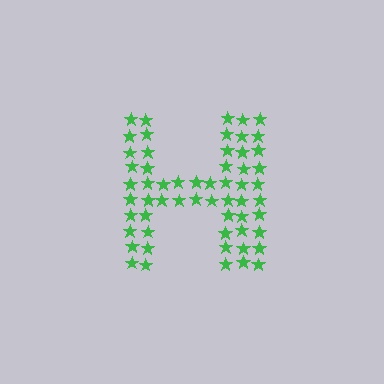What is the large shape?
The large shape is the letter H.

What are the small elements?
The small elements are stars.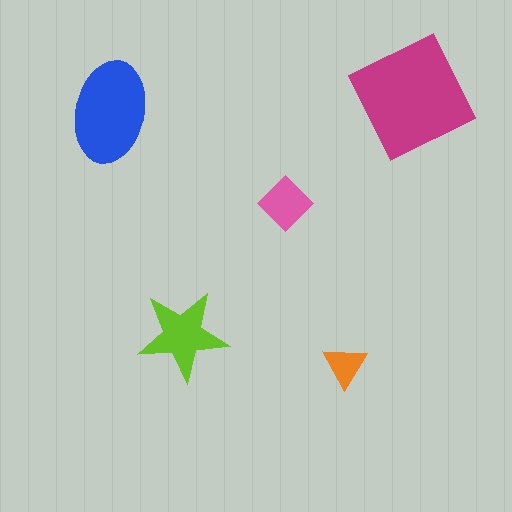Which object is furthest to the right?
The magenta square is rightmost.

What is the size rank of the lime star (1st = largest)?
3rd.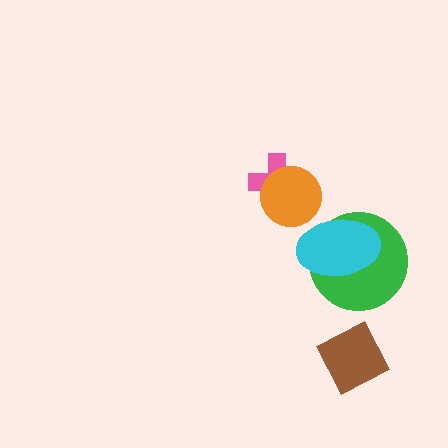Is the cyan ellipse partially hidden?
No, no other shape covers it.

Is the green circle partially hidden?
Yes, it is partially covered by another shape.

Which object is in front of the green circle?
The cyan ellipse is in front of the green circle.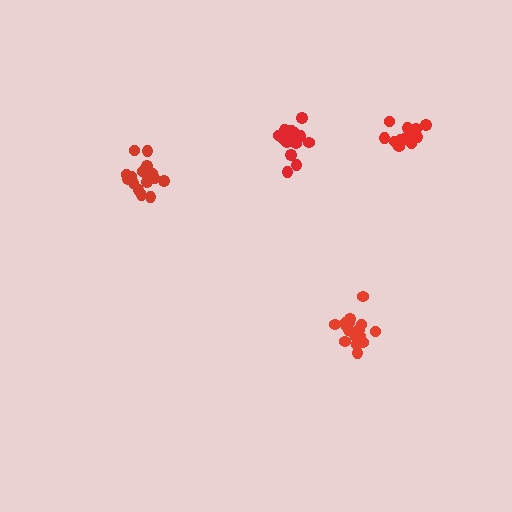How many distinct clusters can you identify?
There are 4 distinct clusters.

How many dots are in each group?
Group 1: 18 dots, Group 2: 17 dots, Group 3: 18 dots, Group 4: 15 dots (68 total).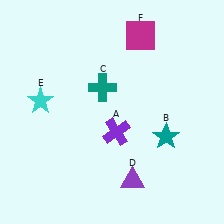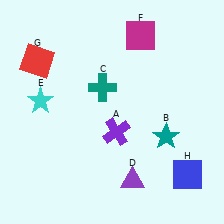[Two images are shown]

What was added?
A red square (G), a blue square (H) were added in Image 2.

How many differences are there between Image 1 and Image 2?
There are 2 differences between the two images.